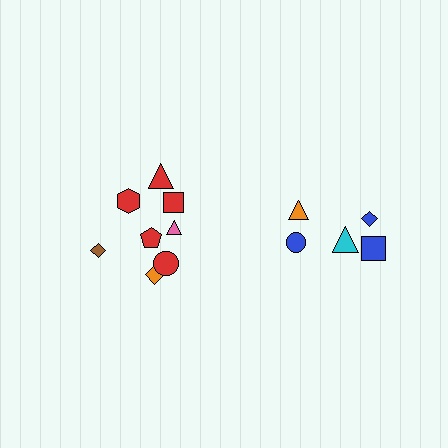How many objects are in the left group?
There are 8 objects.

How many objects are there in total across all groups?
There are 13 objects.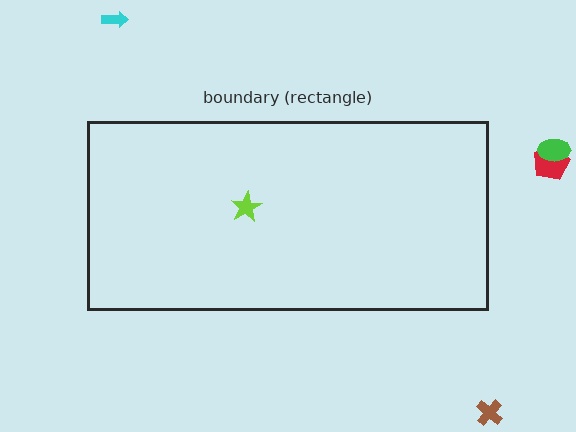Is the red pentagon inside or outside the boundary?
Outside.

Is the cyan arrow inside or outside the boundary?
Outside.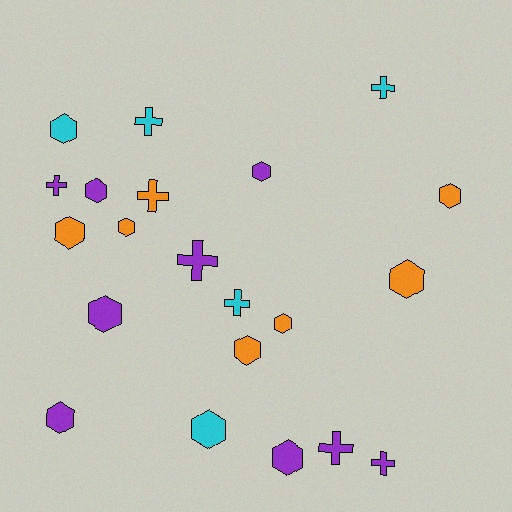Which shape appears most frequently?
Hexagon, with 13 objects.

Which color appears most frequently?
Purple, with 9 objects.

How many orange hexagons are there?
There are 6 orange hexagons.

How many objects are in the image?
There are 21 objects.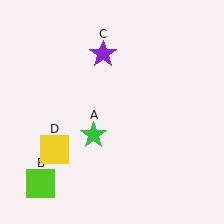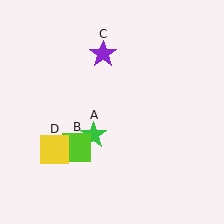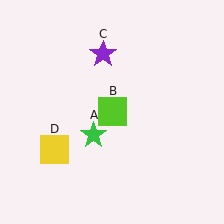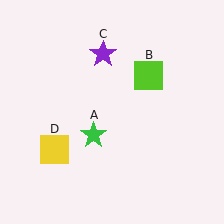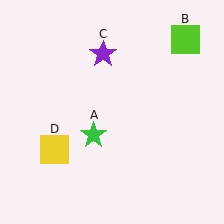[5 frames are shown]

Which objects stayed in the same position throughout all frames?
Green star (object A) and purple star (object C) and yellow square (object D) remained stationary.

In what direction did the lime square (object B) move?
The lime square (object B) moved up and to the right.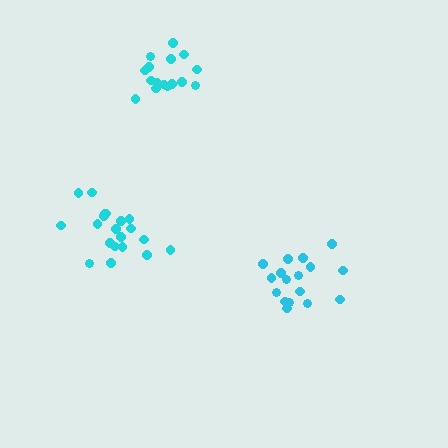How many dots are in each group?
Group 1: 16 dots, Group 2: 17 dots, Group 3: 20 dots (53 total).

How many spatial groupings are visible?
There are 3 spatial groupings.